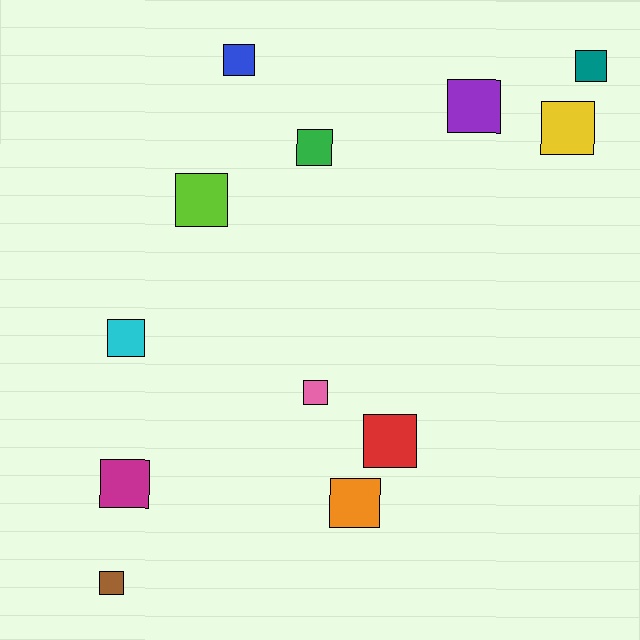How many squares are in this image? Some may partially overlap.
There are 12 squares.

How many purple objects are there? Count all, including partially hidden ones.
There is 1 purple object.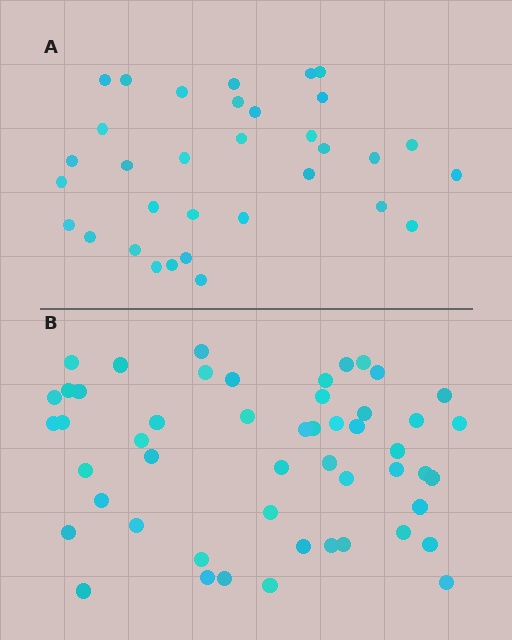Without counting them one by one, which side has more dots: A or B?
Region B (the bottom region) has more dots.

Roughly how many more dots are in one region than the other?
Region B has approximately 20 more dots than region A.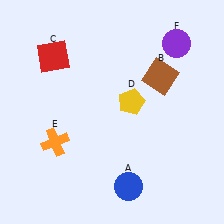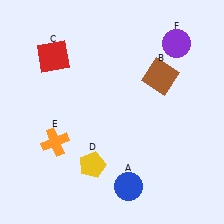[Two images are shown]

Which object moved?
The yellow pentagon (D) moved down.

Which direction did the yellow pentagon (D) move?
The yellow pentagon (D) moved down.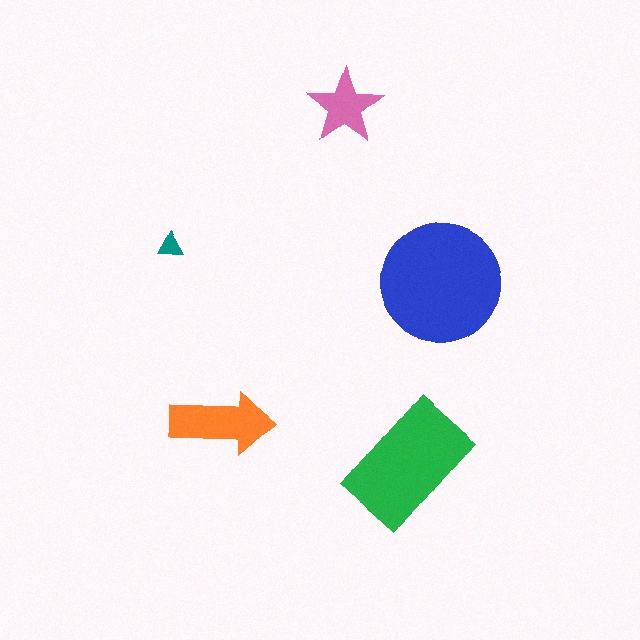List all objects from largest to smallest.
The blue circle, the green rectangle, the orange arrow, the pink star, the teal triangle.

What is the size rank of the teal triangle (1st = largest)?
5th.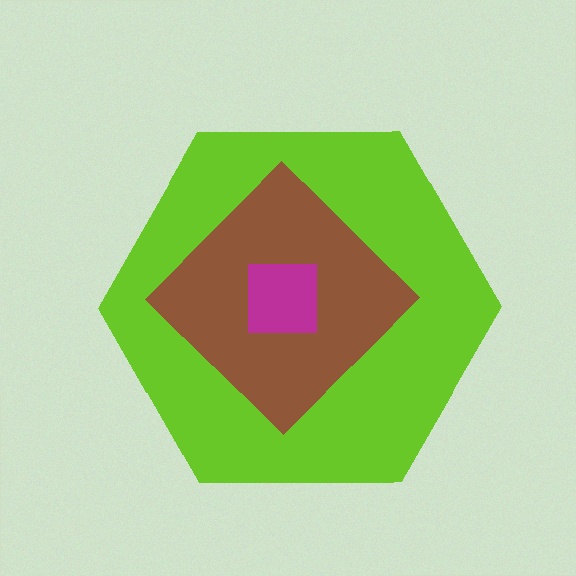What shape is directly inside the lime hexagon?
The brown diamond.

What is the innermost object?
The magenta square.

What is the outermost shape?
The lime hexagon.